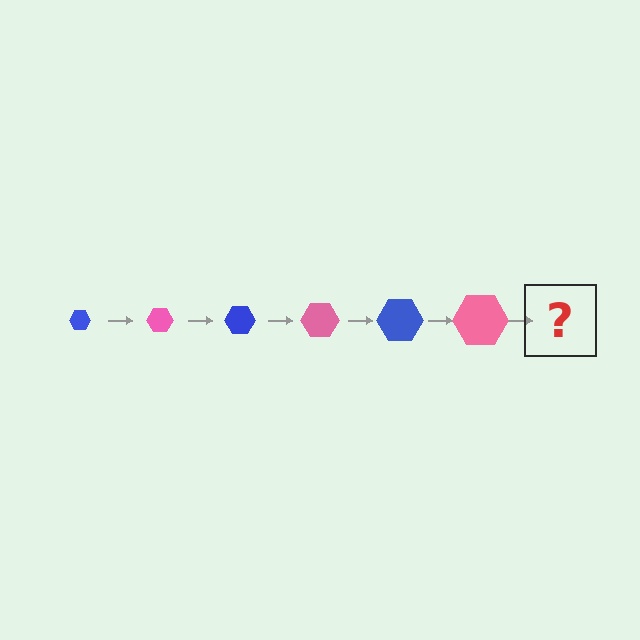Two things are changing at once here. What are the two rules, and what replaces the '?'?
The two rules are that the hexagon grows larger each step and the color cycles through blue and pink. The '?' should be a blue hexagon, larger than the previous one.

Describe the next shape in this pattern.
It should be a blue hexagon, larger than the previous one.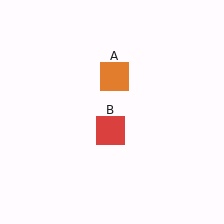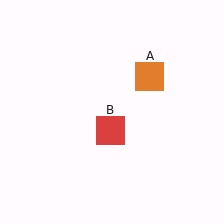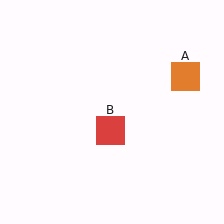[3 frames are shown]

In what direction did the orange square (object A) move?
The orange square (object A) moved right.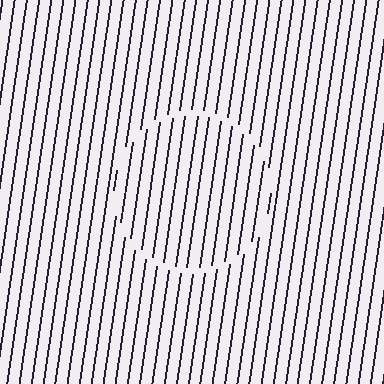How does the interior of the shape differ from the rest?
The interior of the shape contains the same grating, shifted by half a period — the contour is defined by the phase discontinuity where line-ends from the inner and outer gratings abut.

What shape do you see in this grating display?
An illusory circle. The interior of the shape contains the same grating, shifted by half a period — the contour is defined by the phase discontinuity where line-ends from the inner and outer gratings abut.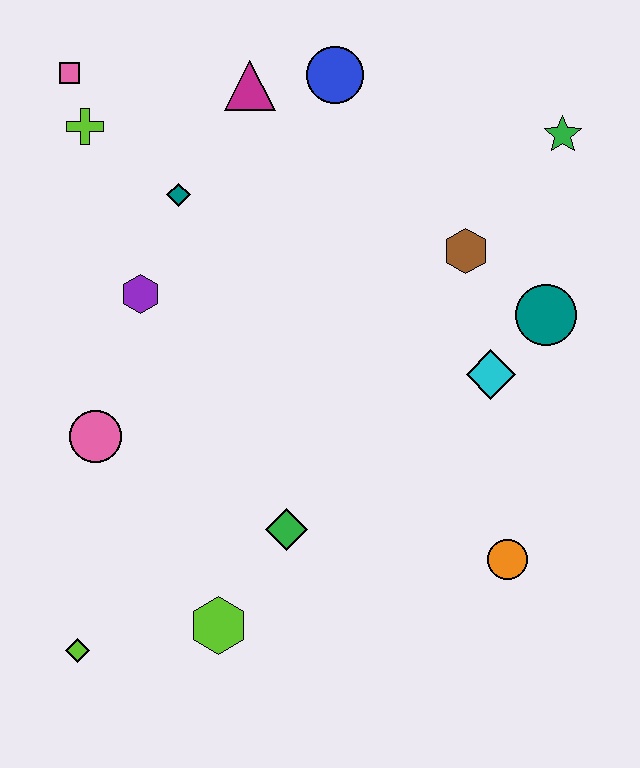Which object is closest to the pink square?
The lime cross is closest to the pink square.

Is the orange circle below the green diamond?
Yes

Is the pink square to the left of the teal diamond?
Yes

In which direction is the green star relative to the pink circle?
The green star is to the right of the pink circle.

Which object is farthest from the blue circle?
The lime diamond is farthest from the blue circle.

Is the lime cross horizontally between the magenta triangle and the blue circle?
No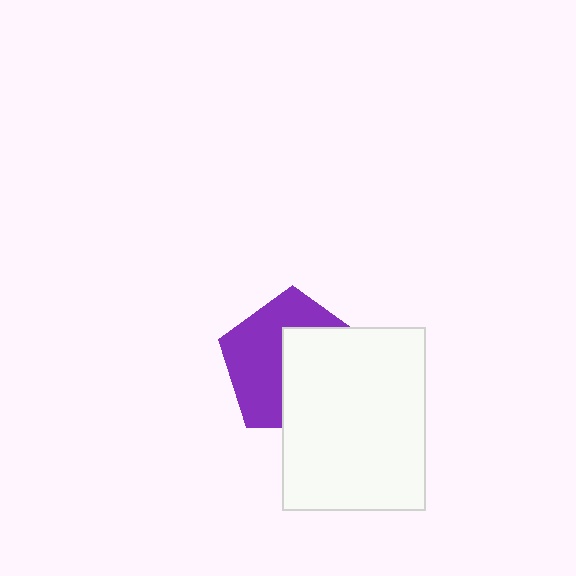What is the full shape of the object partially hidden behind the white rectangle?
The partially hidden object is a purple pentagon.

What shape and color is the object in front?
The object in front is a white rectangle.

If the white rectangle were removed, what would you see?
You would see the complete purple pentagon.